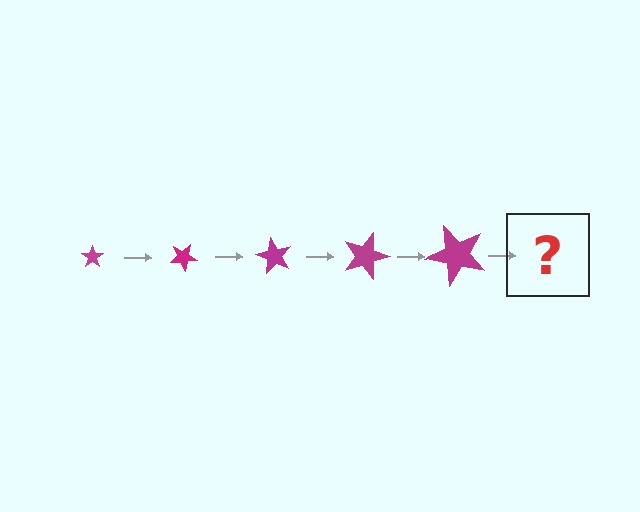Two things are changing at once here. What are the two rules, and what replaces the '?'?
The two rules are that the star grows larger each step and it rotates 30 degrees each step. The '?' should be a star, larger than the previous one and rotated 150 degrees from the start.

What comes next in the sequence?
The next element should be a star, larger than the previous one and rotated 150 degrees from the start.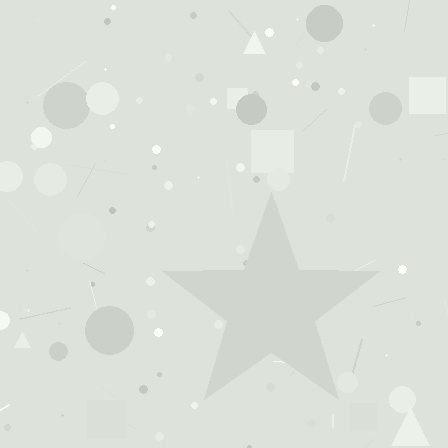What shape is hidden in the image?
A star is hidden in the image.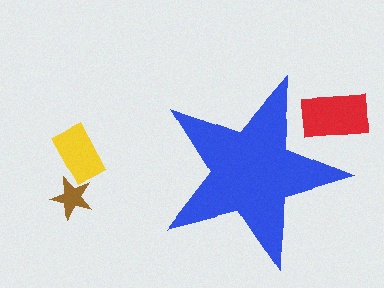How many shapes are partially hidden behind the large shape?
1 shape is partially hidden.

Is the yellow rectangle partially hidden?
No, the yellow rectangle is fully visible.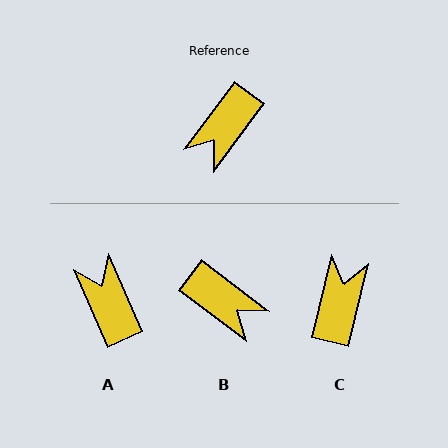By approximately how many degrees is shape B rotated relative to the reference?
Approximately 90 degrees counter-clockwise.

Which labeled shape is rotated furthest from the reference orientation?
C, about 156 degrees away.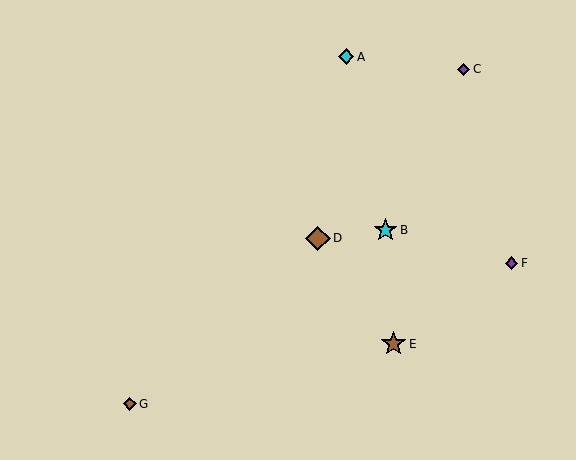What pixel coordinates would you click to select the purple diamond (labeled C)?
Click at (464, 69) to select the purple diamond C.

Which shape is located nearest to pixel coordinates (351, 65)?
The cyan diamond (labeled A) at (346, 57) is nearest to that location.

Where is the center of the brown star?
The center of the brown star is at (393, 344).